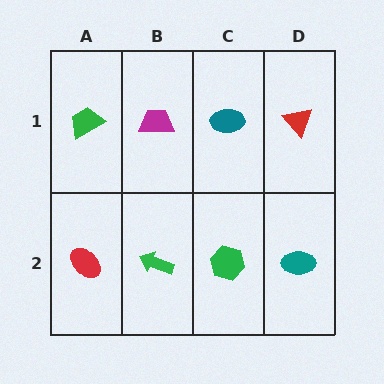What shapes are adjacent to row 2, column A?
A green trapezoid (row 1, column A), a green arrow (row 2, column B).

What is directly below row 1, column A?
A red ellipse.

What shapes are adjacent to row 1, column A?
A red ellipse (row 2, column A), a magenta trapezoid (row 1, column B).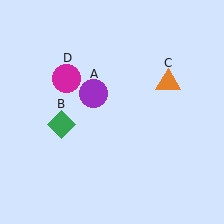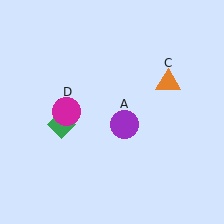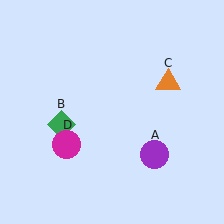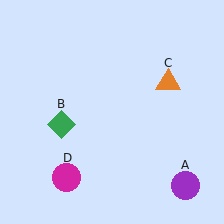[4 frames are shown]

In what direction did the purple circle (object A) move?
The purple circle (object A) moved down and to the right.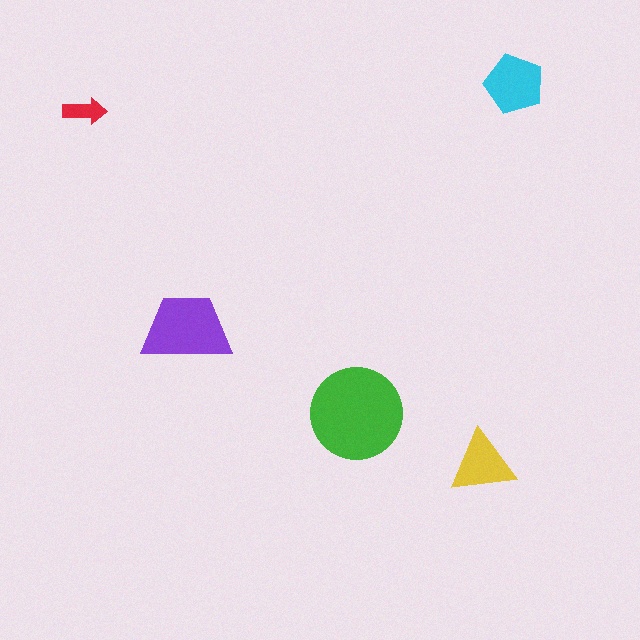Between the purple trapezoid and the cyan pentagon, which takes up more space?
The purple trapezoid.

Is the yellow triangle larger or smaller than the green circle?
Smaller.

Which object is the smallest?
The red arrow.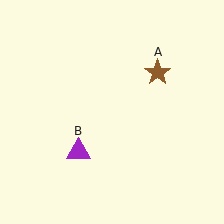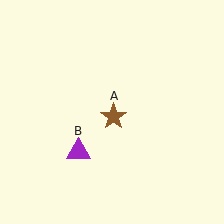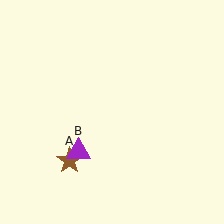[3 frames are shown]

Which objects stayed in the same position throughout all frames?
Purple triangle (object B) remained stationary.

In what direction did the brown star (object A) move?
The brown star (object A) moved down and to the left.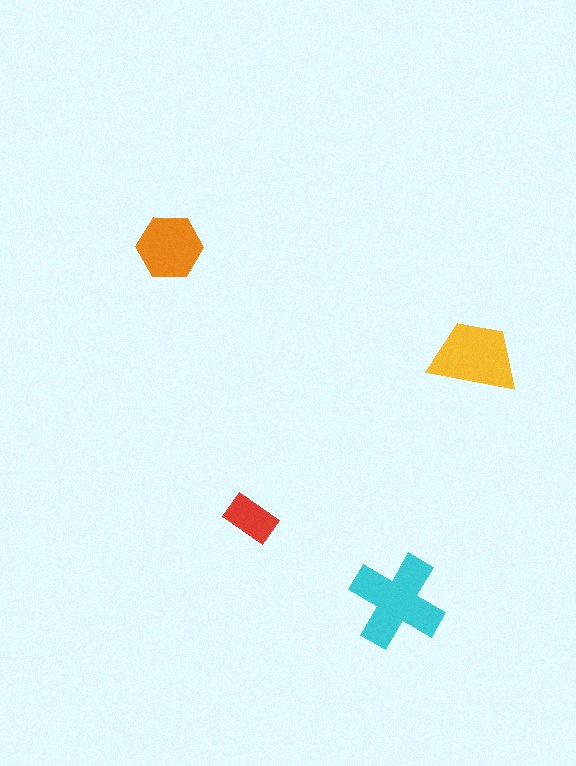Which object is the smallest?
The red rectangle.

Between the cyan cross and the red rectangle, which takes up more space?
The cyan cross.